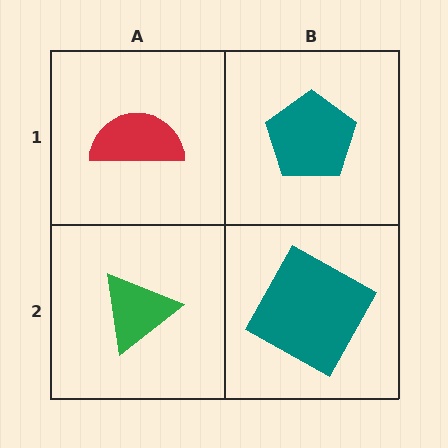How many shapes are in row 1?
2 shapes.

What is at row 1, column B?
A teal pentagon.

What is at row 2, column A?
A green triangle.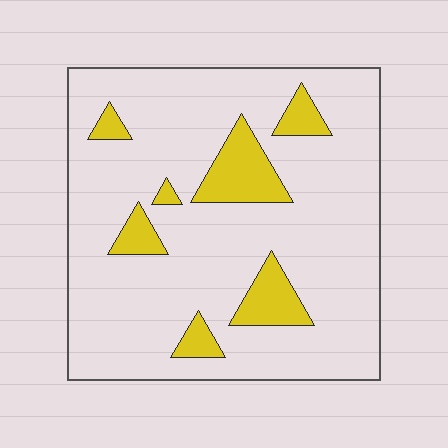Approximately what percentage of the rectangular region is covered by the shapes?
Approximately 15%.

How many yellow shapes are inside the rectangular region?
7.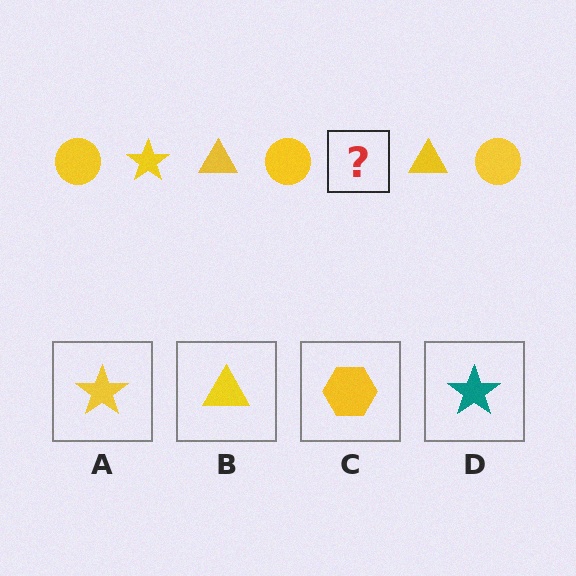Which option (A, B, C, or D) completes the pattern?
A.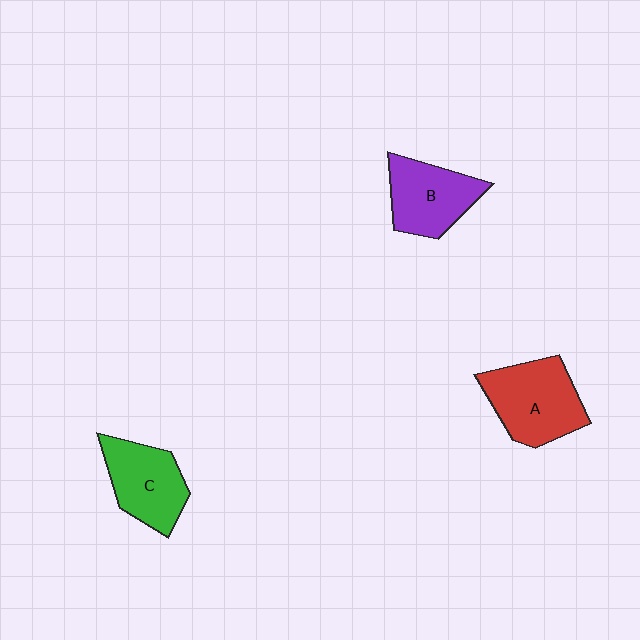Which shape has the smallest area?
Shape B (purple).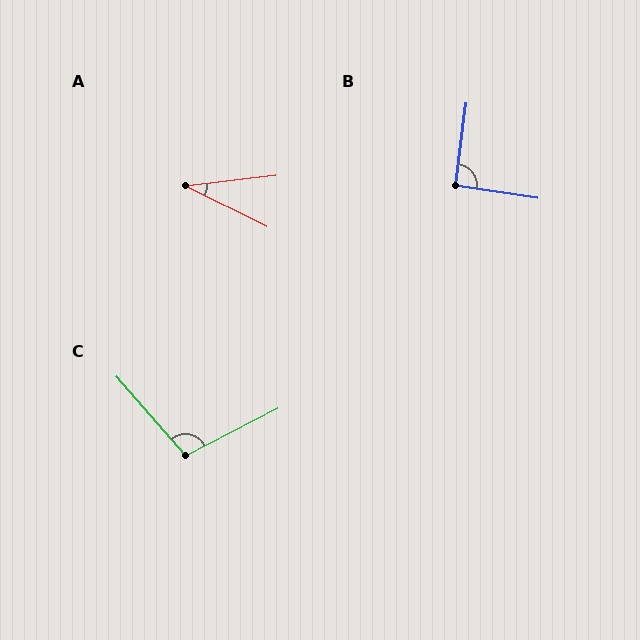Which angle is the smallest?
A, at approximately 33 degrees.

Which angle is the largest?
C, at approximately 104 degrees.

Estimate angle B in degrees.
Approximately 91 degrees.